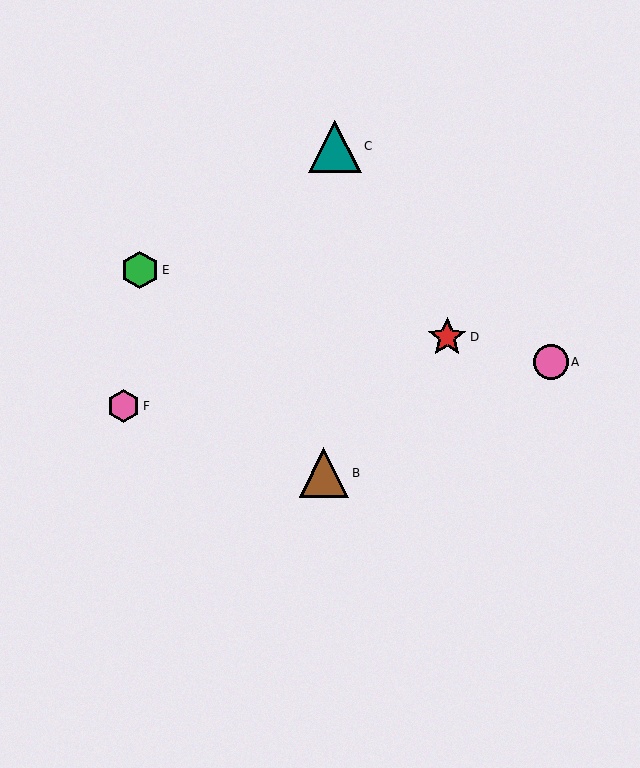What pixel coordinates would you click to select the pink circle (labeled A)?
Click at (551, 362) to select the pink circle A.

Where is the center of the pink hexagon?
The center of the pink hexagon is at (123, 406).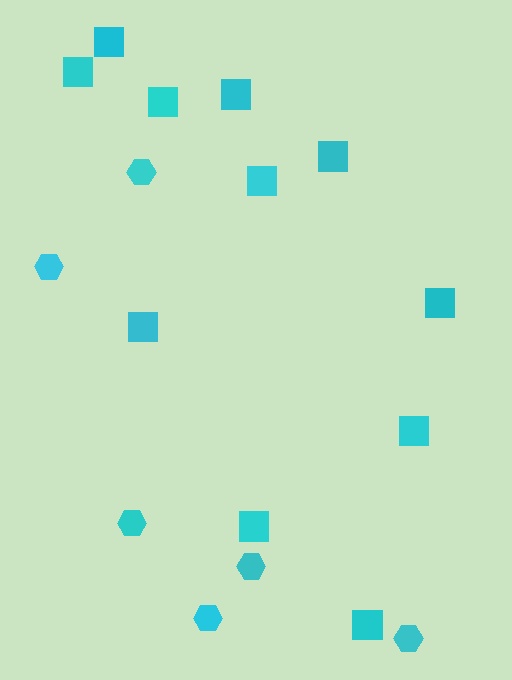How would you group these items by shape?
There are 2 groups: one group of squares (11) and one group of hexagons (6).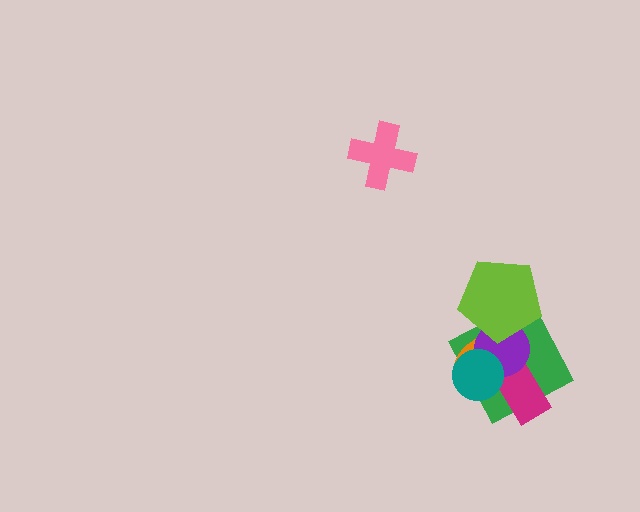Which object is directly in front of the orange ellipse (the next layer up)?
The magenta rectangle is directly in front of the orange ellipse.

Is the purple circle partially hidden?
Yes, it is partially covered by another shape.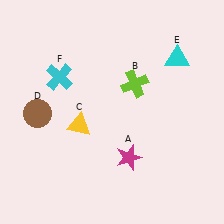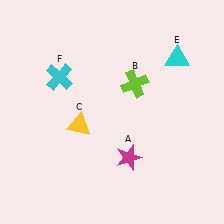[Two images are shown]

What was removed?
The brown circle (D) was removed in Image 2.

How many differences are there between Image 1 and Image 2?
There is 1 difference between the two images.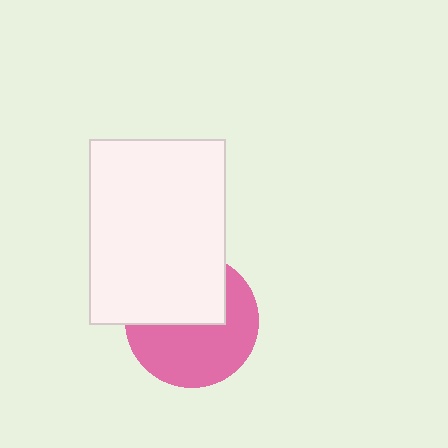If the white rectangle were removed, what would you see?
You would see the complete pink circle.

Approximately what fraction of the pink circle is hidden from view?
Roughly 43% of the pink circle is hidden behind the white rectangle.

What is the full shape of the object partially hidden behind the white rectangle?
The partially hidden object is a pink circle.